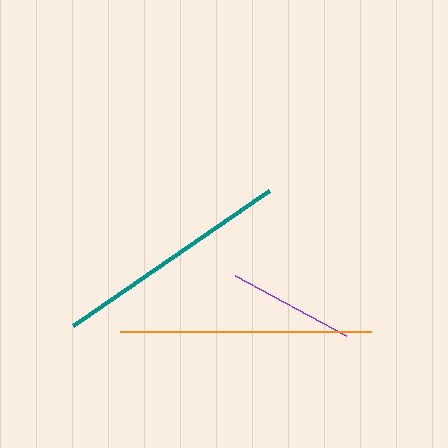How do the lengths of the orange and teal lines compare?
The orange and teal lines are approximately the same length.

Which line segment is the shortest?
The purple line is the shortest at approximately 126 pixels.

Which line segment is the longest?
The orange line is the longest at approximately 252 pixels.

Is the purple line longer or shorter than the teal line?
The teal line is longer than the purple line.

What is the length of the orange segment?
The orange segment is approximately 252 pixels long.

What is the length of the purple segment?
The purple segment is approximately 126 pixels long.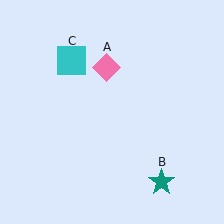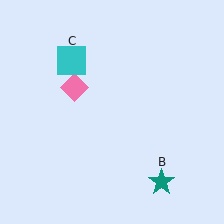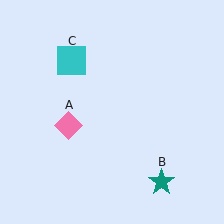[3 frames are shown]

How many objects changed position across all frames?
1 object changed position: pink diamond (object A).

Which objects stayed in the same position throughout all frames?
Teal star (object B) and cyan square (object C) remained stationary.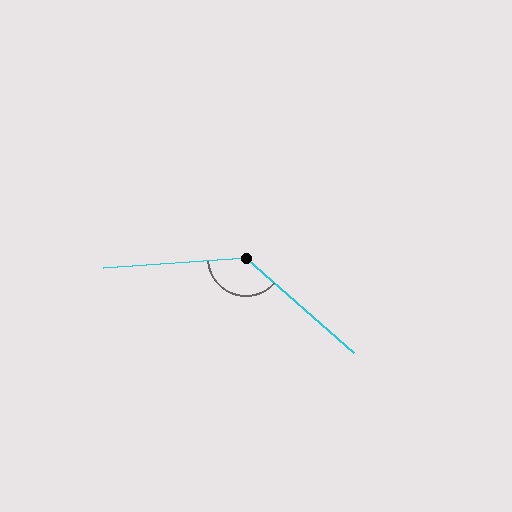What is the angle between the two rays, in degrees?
Approximately 135 degrees.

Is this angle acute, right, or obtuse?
It is obtuse.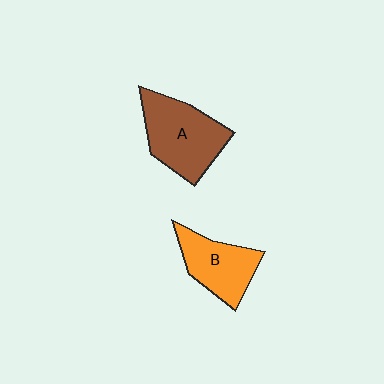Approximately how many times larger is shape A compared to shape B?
Approximately 1.3 times.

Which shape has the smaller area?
Shape B (orange).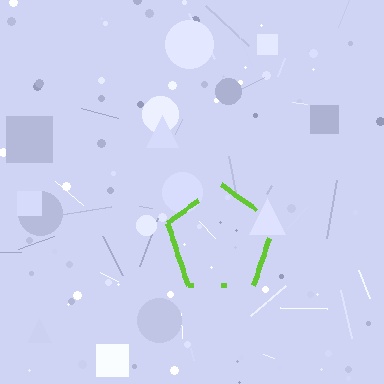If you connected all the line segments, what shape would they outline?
They would outline a pentagon.